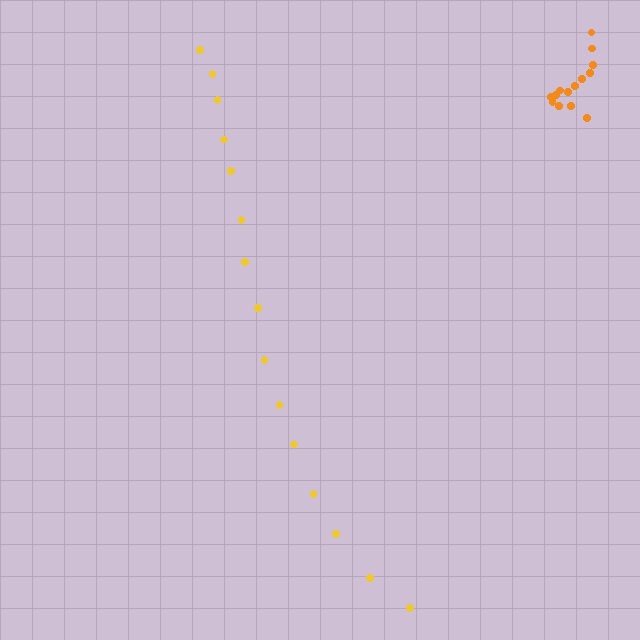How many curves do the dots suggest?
There are 2 distinct paths.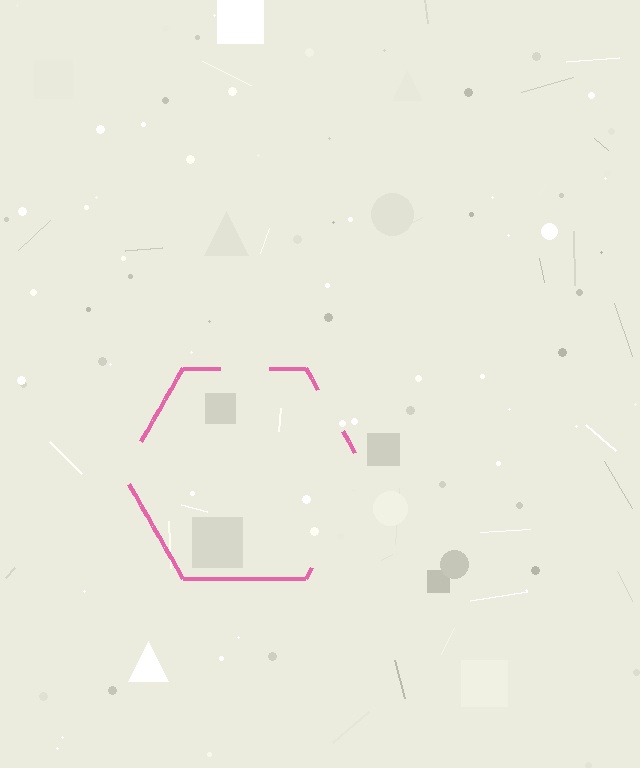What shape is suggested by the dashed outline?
The dashed outline suggests a hexagon.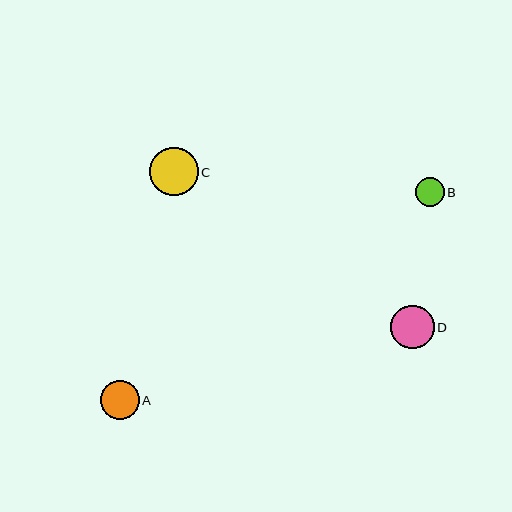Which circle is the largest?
Circle C is the largest with a size of approximately 49 pixels.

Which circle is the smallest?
Circle B is the smallest with a size of approximately 29 pixels.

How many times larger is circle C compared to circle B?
Circle C is approximately 1.7 times the size of circle B.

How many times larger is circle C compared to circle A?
Circle C is approximately 1.3 times the size of circle A.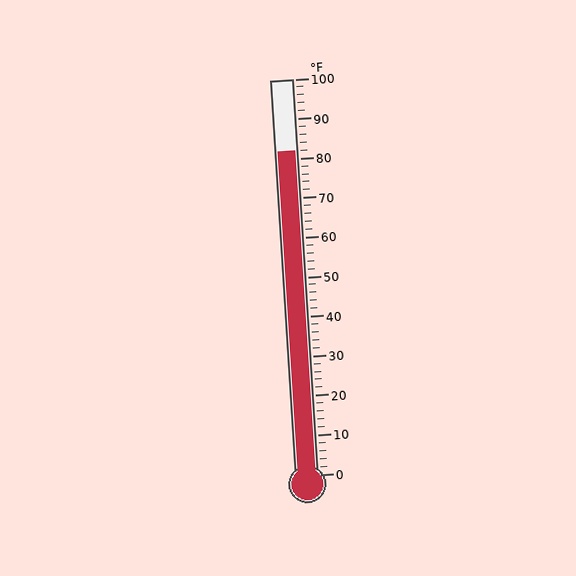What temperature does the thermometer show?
The thermometer shows approximately 82°F.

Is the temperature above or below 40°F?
The temperature is above 40°F.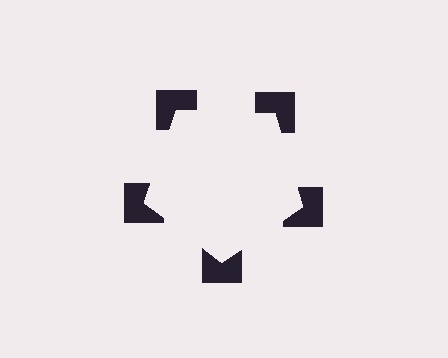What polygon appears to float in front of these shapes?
An illusory pentagon — its edges are inferred from the aligned wedge cuts in the notched squares, not physically drawn.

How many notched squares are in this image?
There are 5 — one at each vertex of the illusory pentagon.